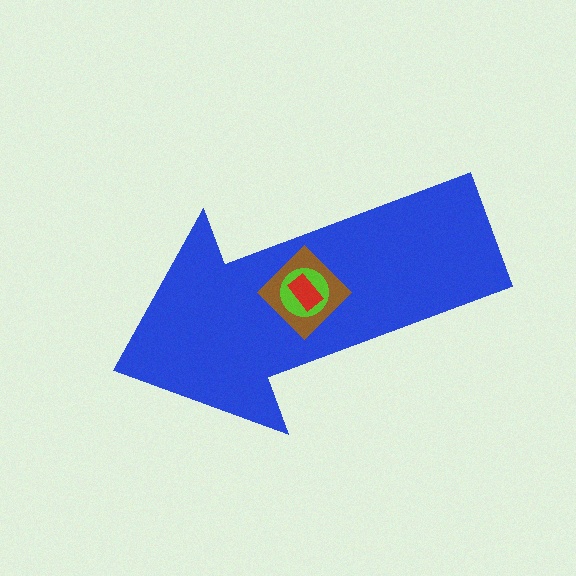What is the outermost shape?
The blue arrow.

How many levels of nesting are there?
4.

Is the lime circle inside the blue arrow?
Yes.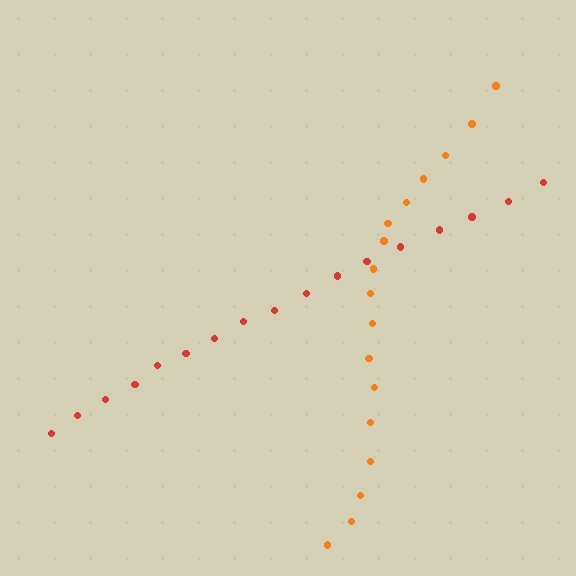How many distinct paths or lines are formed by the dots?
There are 2 distinct paths.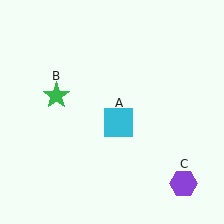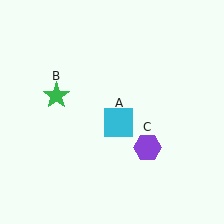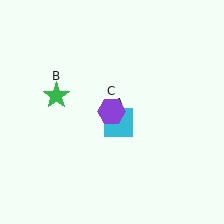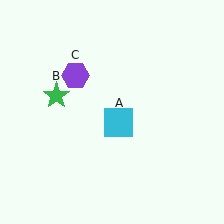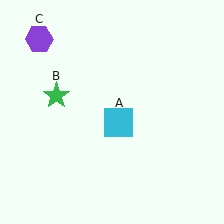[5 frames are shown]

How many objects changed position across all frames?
1 object changed position: purple hexagon (object C).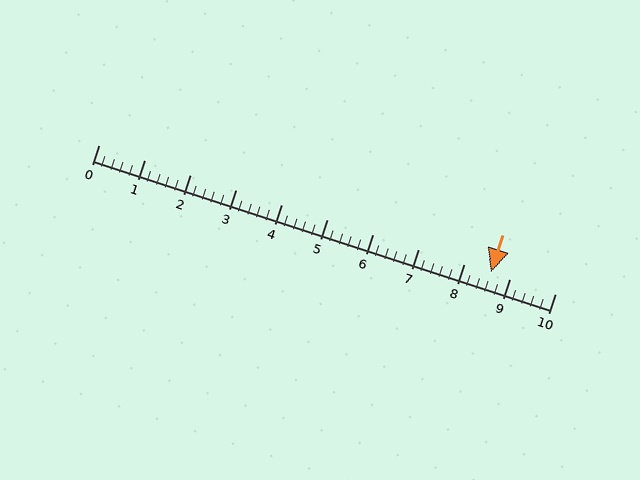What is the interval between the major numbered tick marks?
The major tick marks are spaced 1 units apart.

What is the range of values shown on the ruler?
The ruler shows values from 0 to 10.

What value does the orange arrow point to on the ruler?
The orange arrow points to approximately 8.6.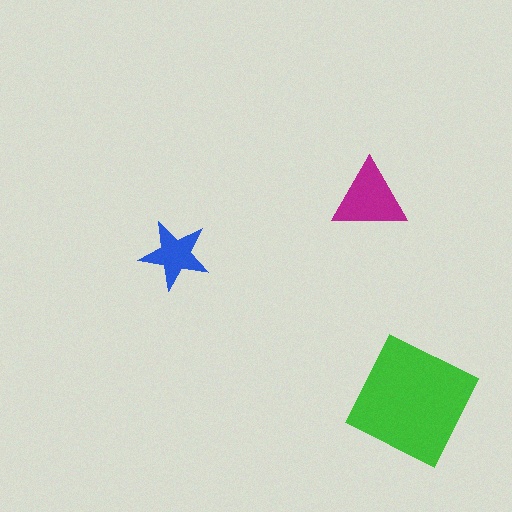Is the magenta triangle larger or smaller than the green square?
Smaller.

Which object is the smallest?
The blue star.